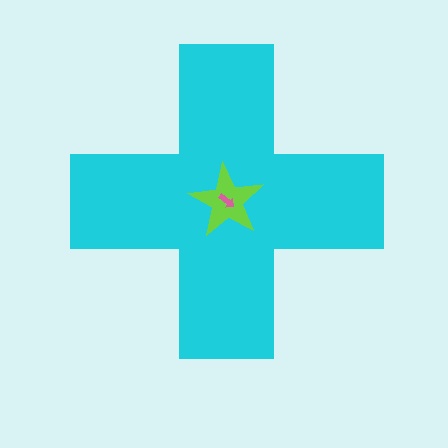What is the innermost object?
The pink arrow.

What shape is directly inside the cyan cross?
The lime star.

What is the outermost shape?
The cyan cross.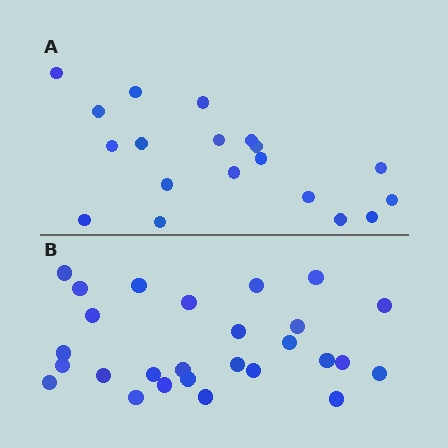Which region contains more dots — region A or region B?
Region B (the bottom region) has more dots.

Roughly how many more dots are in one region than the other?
Region B has roughly 8 or so more dots than region A.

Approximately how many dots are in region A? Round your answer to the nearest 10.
About 20 dots. (The exact count is 19, which rounds to 20.)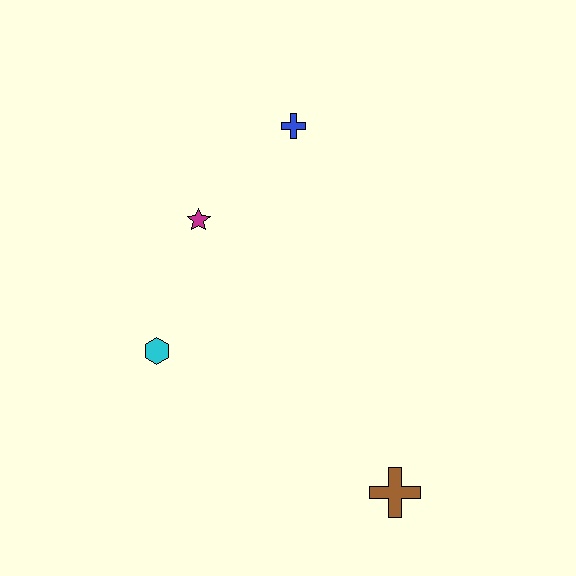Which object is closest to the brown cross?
The cyan hexagon is closest to the brown cross.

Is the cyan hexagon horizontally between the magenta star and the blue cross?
No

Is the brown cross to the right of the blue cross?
Yes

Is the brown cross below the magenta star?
Yes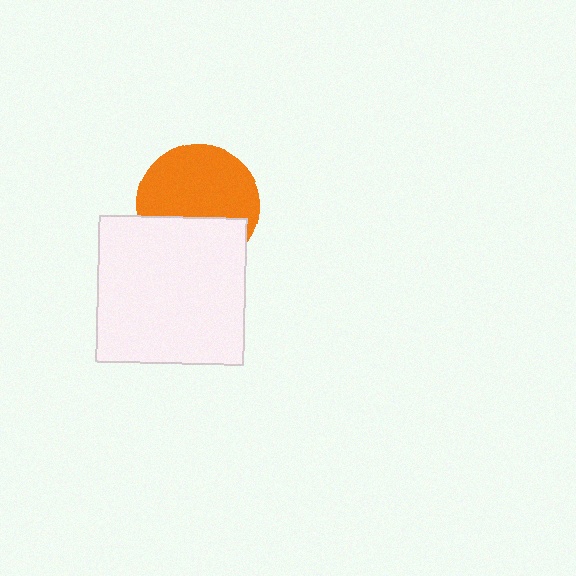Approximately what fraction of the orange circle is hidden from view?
Roughly 36% of the orange circle is hidden behind the white square.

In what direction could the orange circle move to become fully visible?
The orange circle could move up. That would shift it out from behind the white square entirely.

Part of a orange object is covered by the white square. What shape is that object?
It is a circle.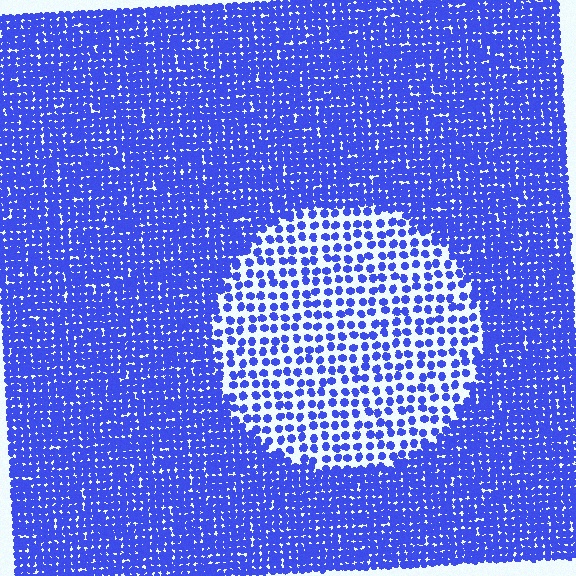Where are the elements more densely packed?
The elements are more densely packed outside the circle boundary.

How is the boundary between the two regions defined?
The boundary is defined by a change in element density (approximately 2.3x ratio). All elements are the same color, size, and shape.